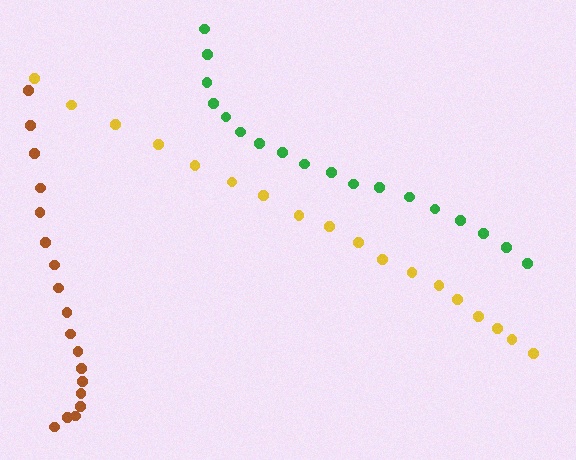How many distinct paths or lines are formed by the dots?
There are 3 distinct paths.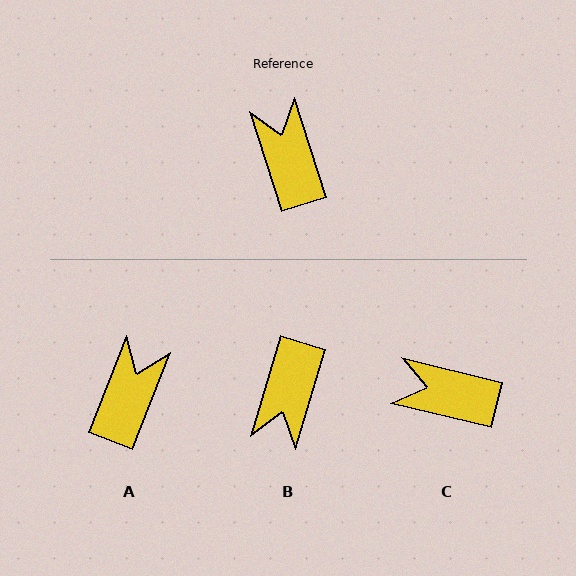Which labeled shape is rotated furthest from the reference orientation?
B, about 146 degrees away.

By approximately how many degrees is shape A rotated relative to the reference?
Approximately 39 degrees clockwise.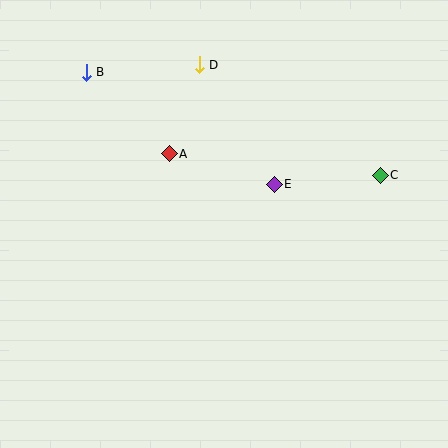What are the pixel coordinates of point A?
Point A is at (169, 154).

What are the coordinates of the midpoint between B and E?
The midpoint between B and E is at (180, 128).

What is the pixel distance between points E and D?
The distance between E and D is 141 pixels.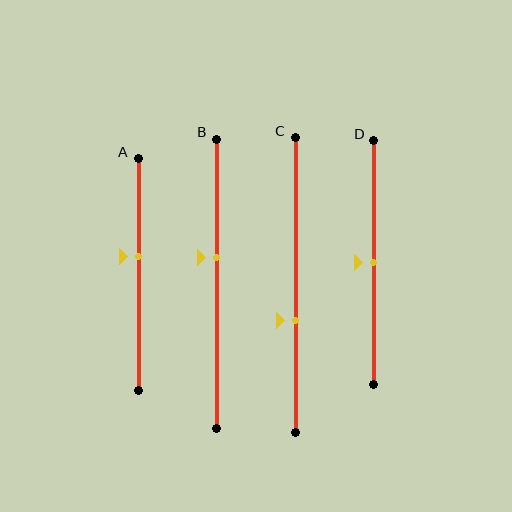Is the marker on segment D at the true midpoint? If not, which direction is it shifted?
Yes, the marker on segment D is at the true midpoint.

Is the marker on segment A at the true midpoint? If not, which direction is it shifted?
No, the marker on segment A is shifted upward by about 8% of the segment length.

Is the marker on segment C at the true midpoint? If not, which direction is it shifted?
No, the marker on segment C is shifted downward by about 12% of the segment length.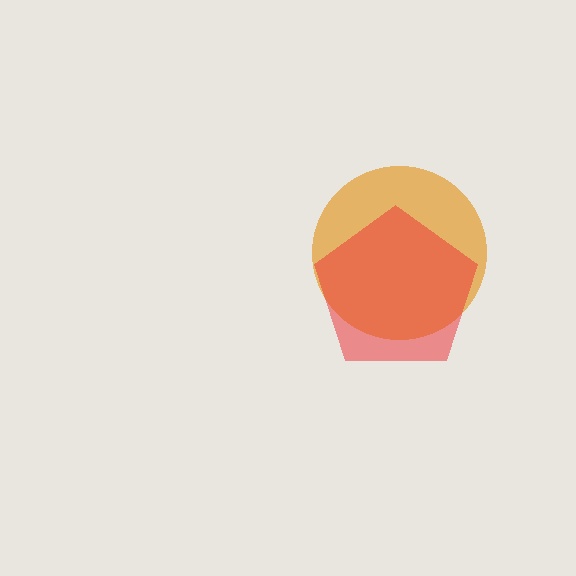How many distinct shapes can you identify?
There are 2 distinct shapes: an orange circle, a red pentagon.